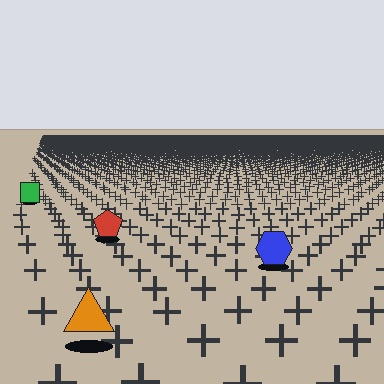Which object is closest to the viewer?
The orange triangle is closest. The texture marks near it are larger and more spread out.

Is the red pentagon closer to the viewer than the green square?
Yes. The red pentagon is closer — you can tell from the texture gradient: the ground texture is coarser near it.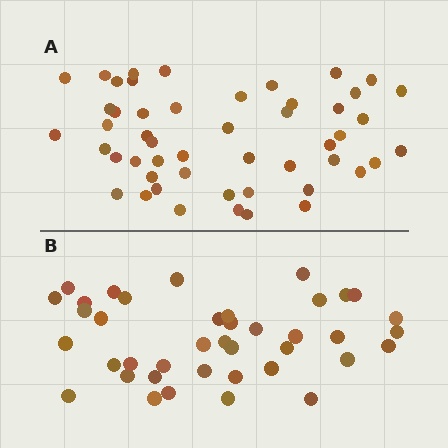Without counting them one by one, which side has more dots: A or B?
Region A (the top region) has more dots.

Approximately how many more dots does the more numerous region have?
Region A has roughly 10 or so more dots than region B.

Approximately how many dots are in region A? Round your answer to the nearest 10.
About 50 dots.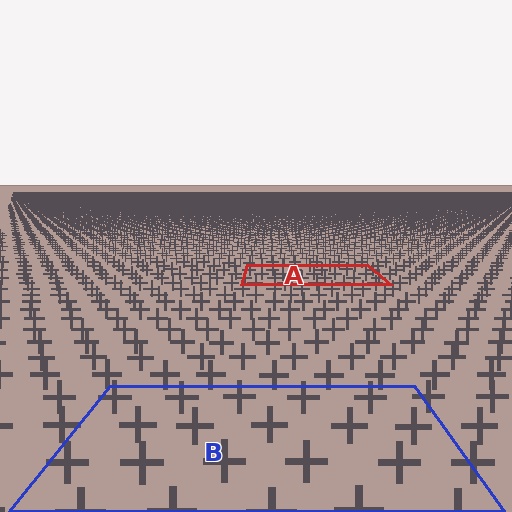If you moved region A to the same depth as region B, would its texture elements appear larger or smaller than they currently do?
They would appear larger. At a closer depth, the same texture elements are projected at a bigger on-screen size.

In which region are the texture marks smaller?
The texture marks are smaller in region A, because it is farther away.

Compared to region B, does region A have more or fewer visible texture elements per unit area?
Region A has more texture elements per unit area — they are packed more densely because it is farther away.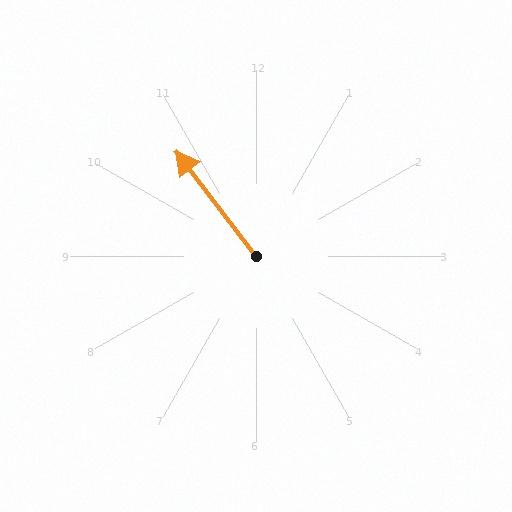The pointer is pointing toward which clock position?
Roughly 11 o'clock.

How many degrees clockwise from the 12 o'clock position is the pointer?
Approximately 323 degrees.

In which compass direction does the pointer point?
Northwest.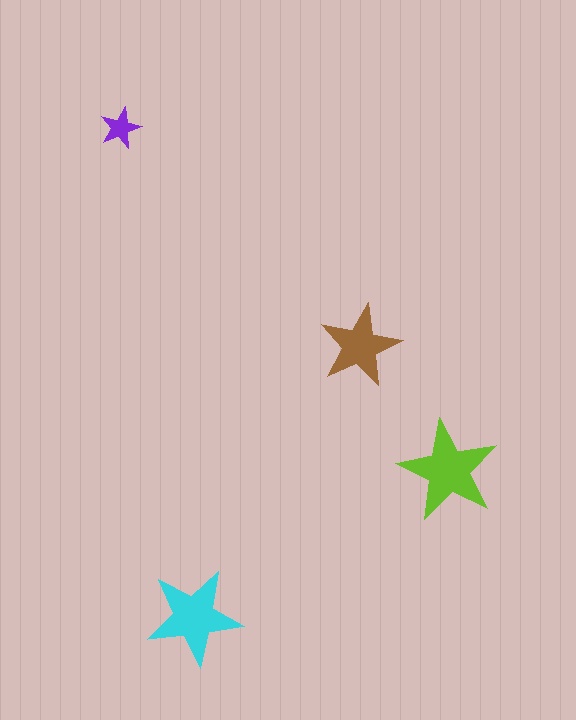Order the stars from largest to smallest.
the lime one, the cyan one, the brown one, the purple one.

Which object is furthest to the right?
The lime star is rightmost.